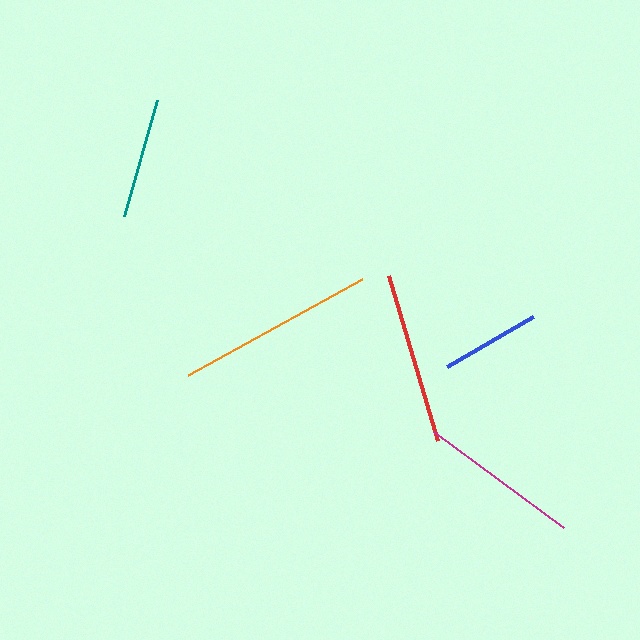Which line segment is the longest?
The orange line is the longest at approximately 199 pixels.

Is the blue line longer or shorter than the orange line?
The orange line is longer than the blue line.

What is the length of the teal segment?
The teal segment is approximately 121 pixels long.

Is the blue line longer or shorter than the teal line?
The teal line is longer than the blue line.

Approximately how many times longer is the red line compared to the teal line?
The red line is approximately 1.4 times the length of the teal line.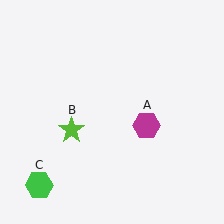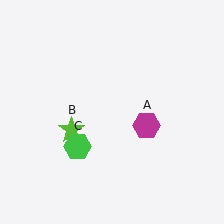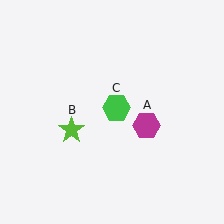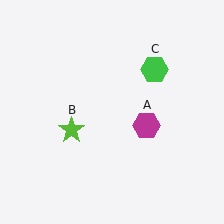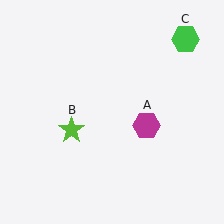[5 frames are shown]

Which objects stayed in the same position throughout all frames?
Magenta hexagon (object A) and lime star (object B) remained stationary.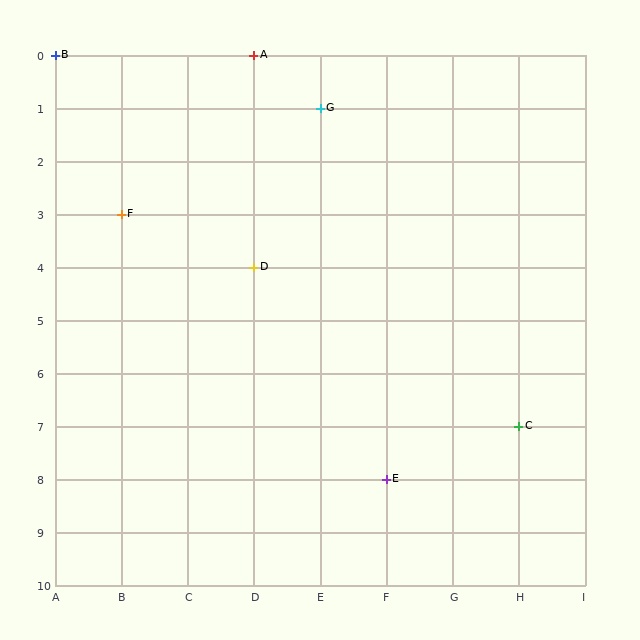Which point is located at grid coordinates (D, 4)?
Point D is at (D, 4).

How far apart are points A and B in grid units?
Points A and B are 3 columns apart.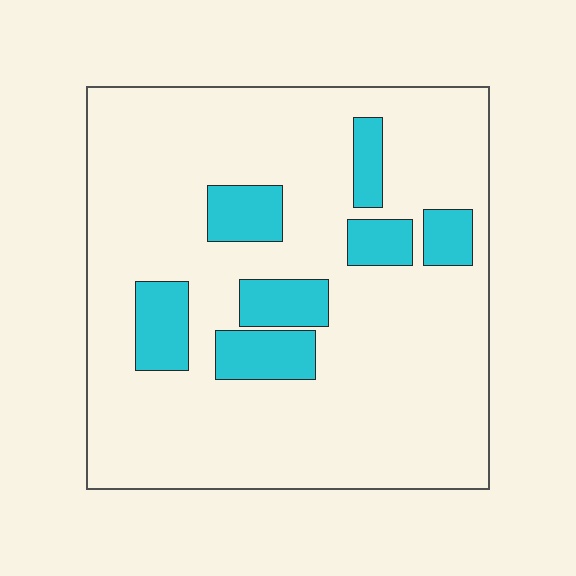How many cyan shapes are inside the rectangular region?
7.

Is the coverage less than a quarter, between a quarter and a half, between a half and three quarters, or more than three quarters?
Less than a quarter.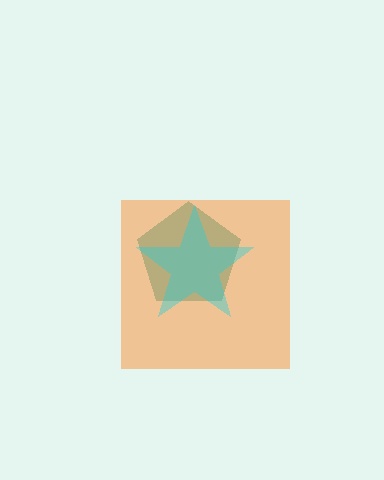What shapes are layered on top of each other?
The layered shapes are: a teal pentagon, an orange square, a cyan star.